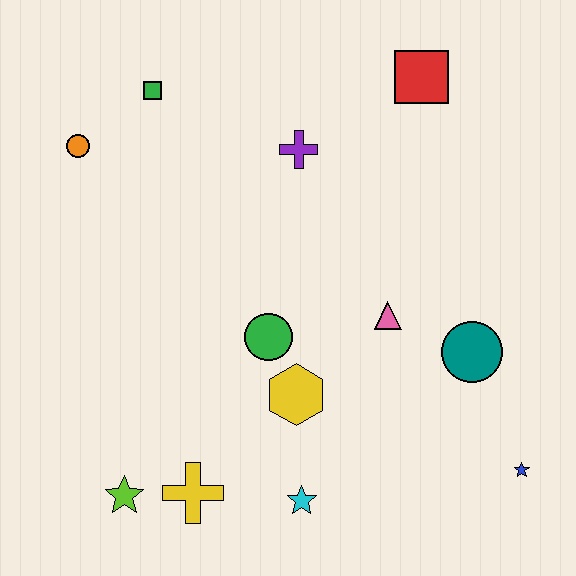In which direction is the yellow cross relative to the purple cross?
The yellow cross is below the purple cross.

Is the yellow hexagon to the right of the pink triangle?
No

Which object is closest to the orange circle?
The green square is closest to the orange circle.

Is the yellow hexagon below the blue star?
No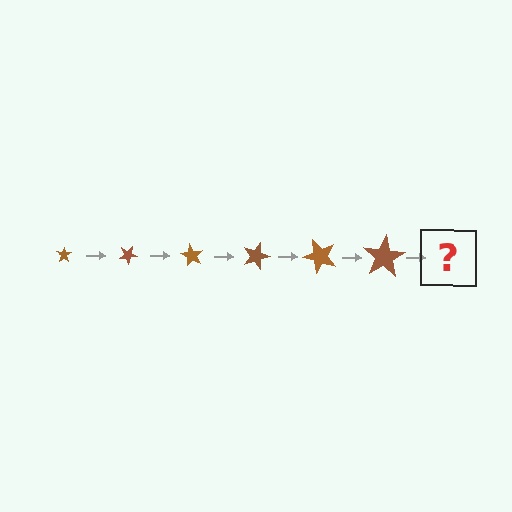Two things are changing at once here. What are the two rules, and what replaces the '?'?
The two rules are that the star grows larger each step and it rotates 30 degrees each step. The '?' should be a star, larger than the previous one and rotated 180 degrees from the start.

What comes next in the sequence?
The next element should be a star, larger than the previous one and rotated 180 degrees from the start.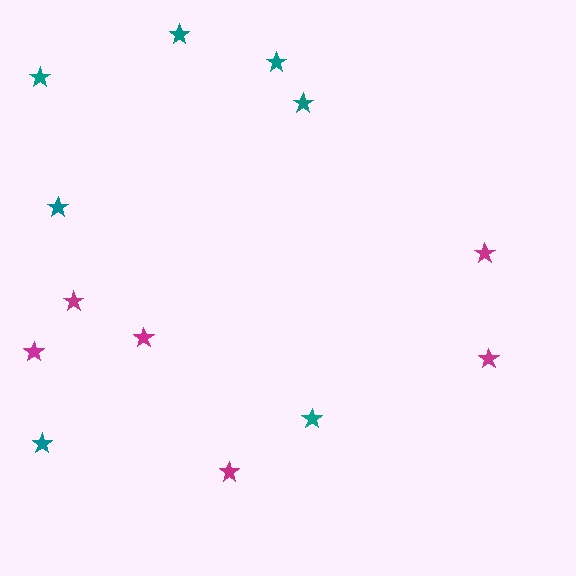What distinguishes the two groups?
There are 2 groups: one group of teal stars (7) and one group of magenta stars (6).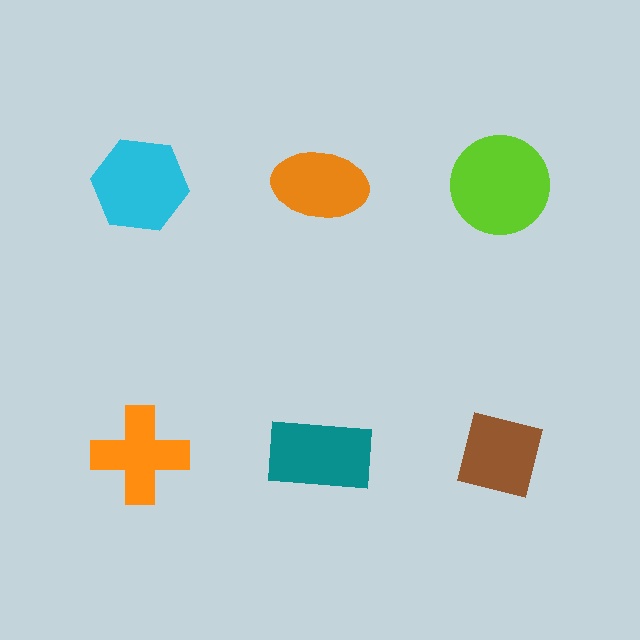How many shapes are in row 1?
3 shapes.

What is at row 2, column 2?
A teal rectangle.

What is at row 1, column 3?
A lime circle.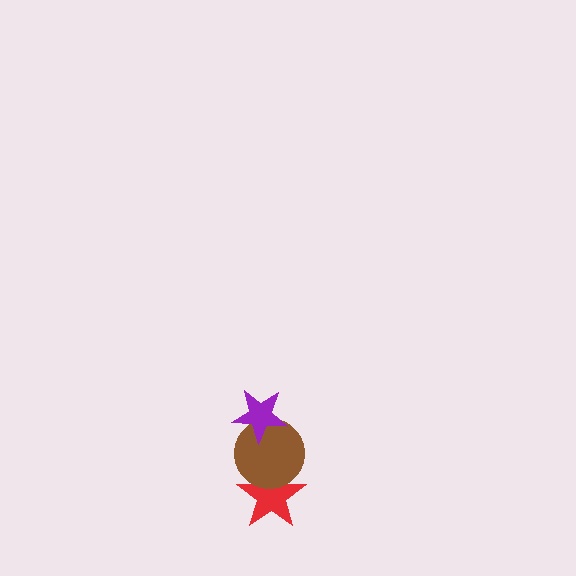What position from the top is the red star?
The red star is 3rd from the top.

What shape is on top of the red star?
The brown circle is on top of the red star.